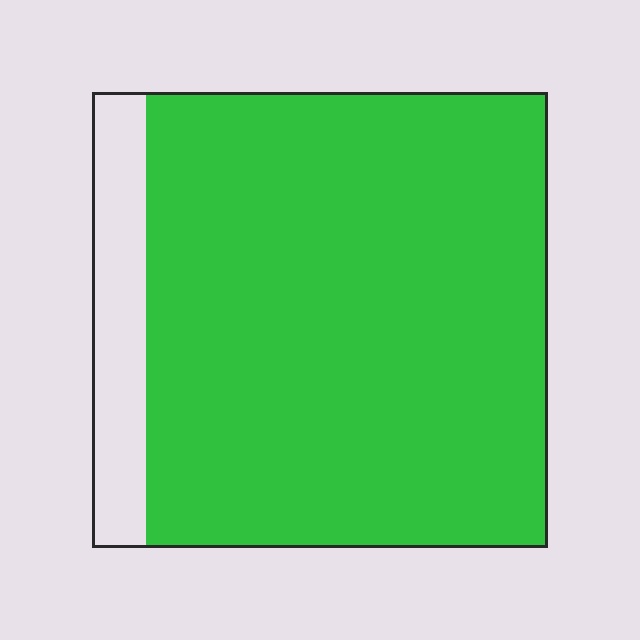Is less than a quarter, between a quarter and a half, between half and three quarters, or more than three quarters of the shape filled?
More than three quarters.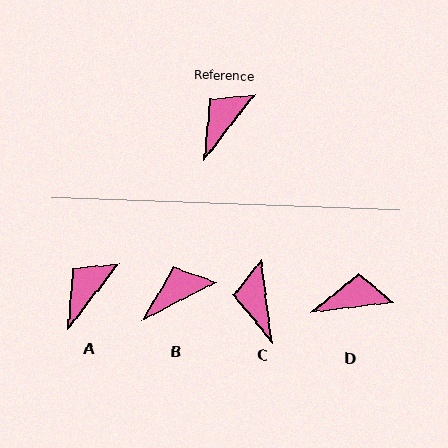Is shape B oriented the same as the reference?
No, it is off by about 25 degrees.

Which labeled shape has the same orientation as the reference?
A.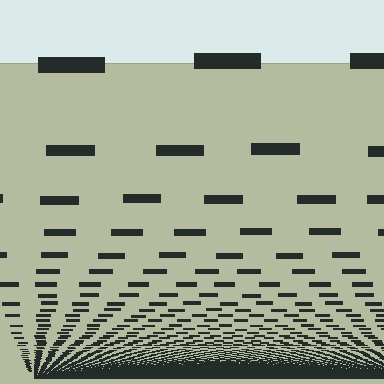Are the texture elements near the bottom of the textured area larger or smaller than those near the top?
Smaller. The gradient is inverted — elements near the bottom are smaller and denser.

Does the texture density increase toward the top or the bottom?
Density increases toward the bottom.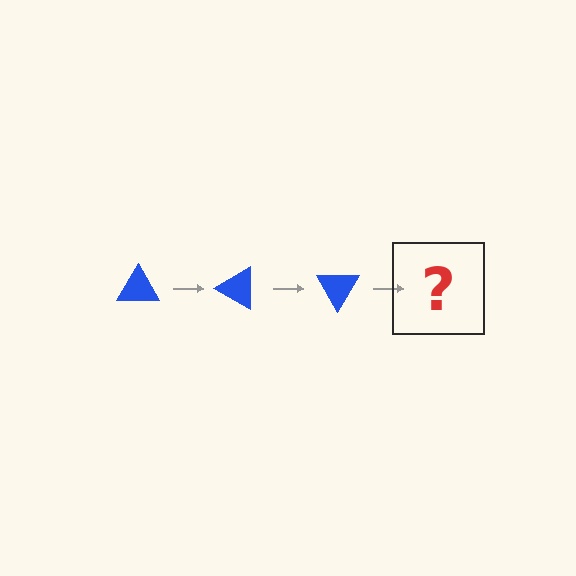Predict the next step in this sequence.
The next step is a blue triangle rotated 90 degrees.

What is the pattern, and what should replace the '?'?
The pattern is that the triangle rotates 30 degrees each step. The '?' should be a blue triangle rotated 90 degrees.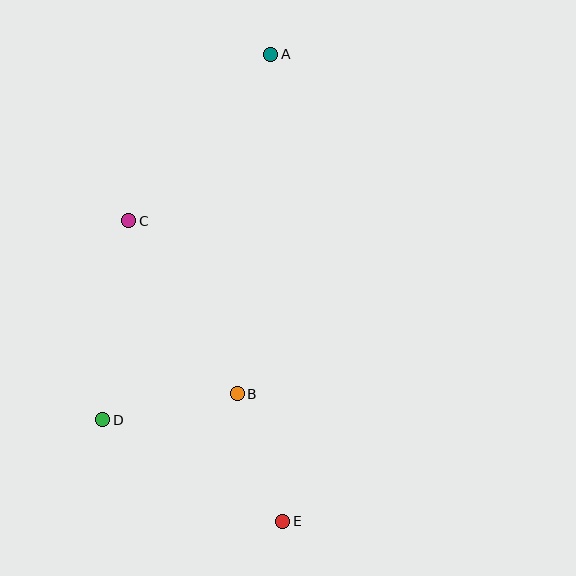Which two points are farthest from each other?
Points A and E are farthest from each other.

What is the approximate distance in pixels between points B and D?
The distance between B and D is approximately 137 pixels.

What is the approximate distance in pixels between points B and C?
The distance between B and C is approximately 204 pixels.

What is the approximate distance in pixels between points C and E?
The distance between C and E is approximately 338 pixels.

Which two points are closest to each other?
Points B and E are closest to each other.